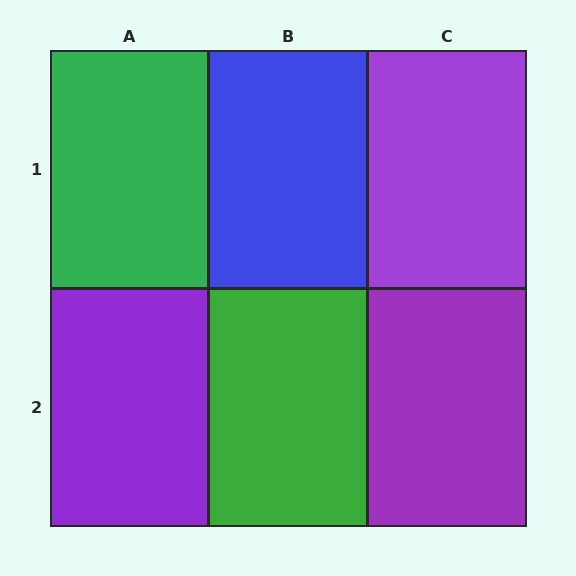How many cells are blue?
1 cell is blue.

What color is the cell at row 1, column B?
Blue.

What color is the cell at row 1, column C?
Purple.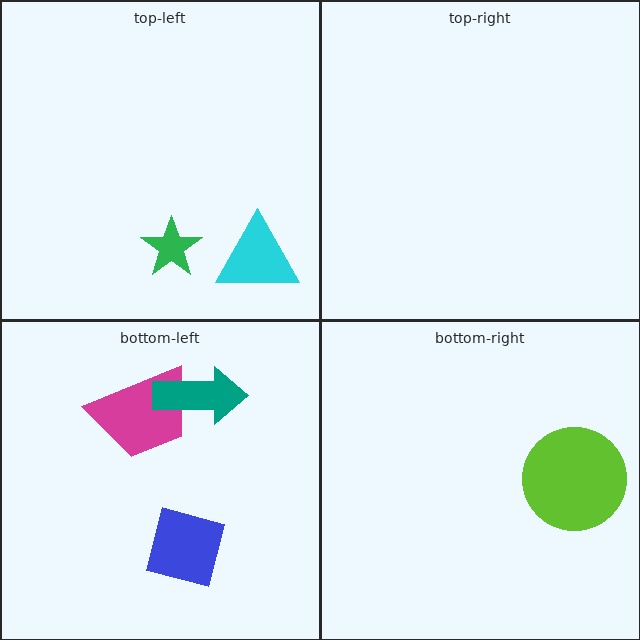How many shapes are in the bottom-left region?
3.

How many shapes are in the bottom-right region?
1.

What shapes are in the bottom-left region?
The magenta trapezoid, the blue square, the teal arrow.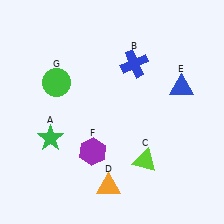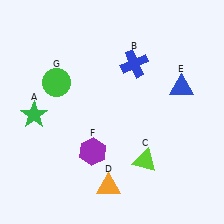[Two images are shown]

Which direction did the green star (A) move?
The green star (A) moved up.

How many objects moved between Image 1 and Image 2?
1 object moved between the two images.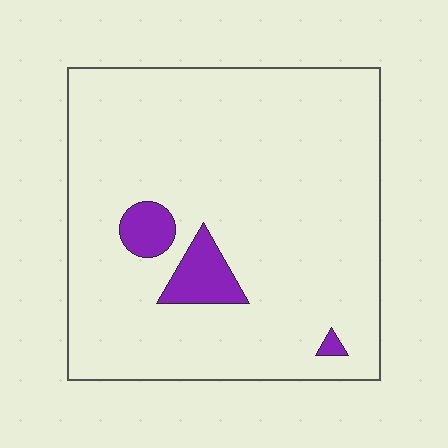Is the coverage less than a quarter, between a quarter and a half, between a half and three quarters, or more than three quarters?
Less than a quarter.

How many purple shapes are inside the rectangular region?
3.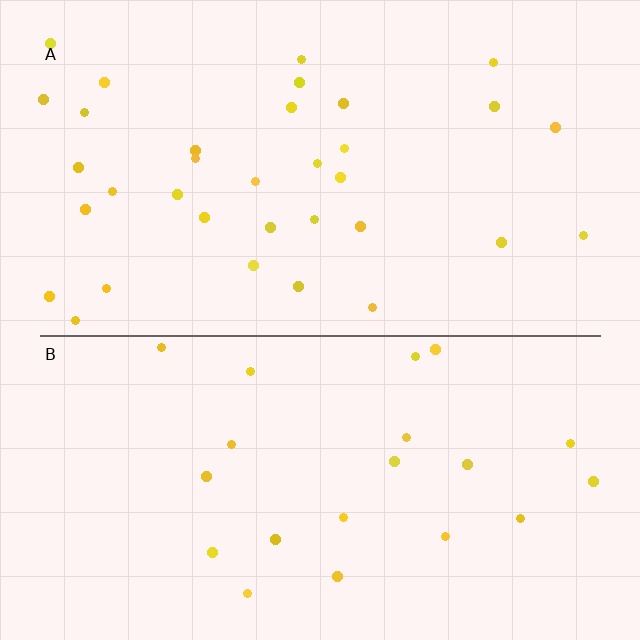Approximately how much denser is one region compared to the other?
Approximately 1.6× — region A over region B.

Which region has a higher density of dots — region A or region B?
A (the top).